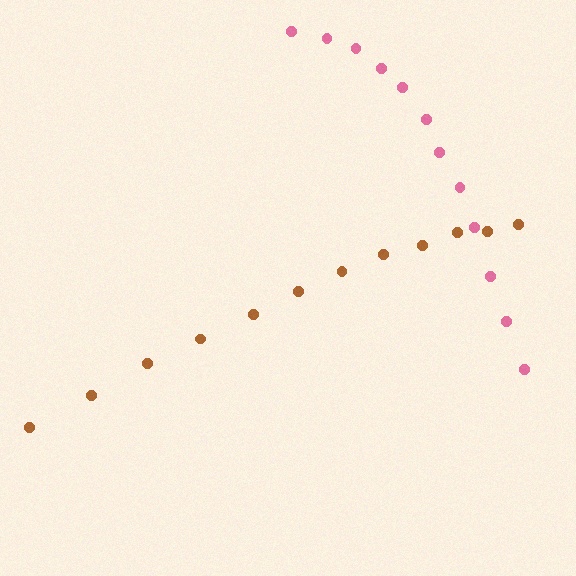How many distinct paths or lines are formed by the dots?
There are 2 distinct paths.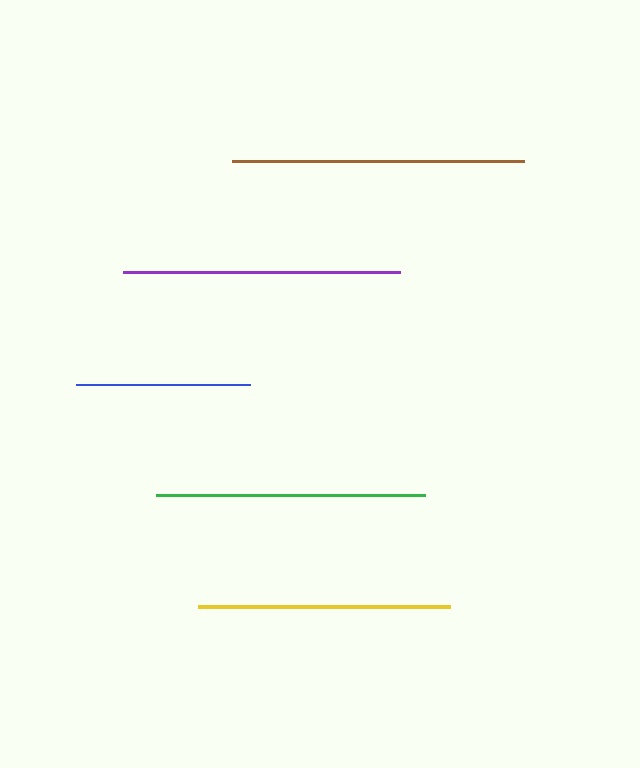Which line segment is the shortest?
The blue line is the shortest at approximately 175 pixels.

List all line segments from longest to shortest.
From longest to shortest: brown, purple, green, yellow, blue.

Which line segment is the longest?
The brown line is the longest at approximately 293 pixels.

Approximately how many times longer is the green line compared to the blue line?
The green line is approximately 1.5 times the length of the blue line.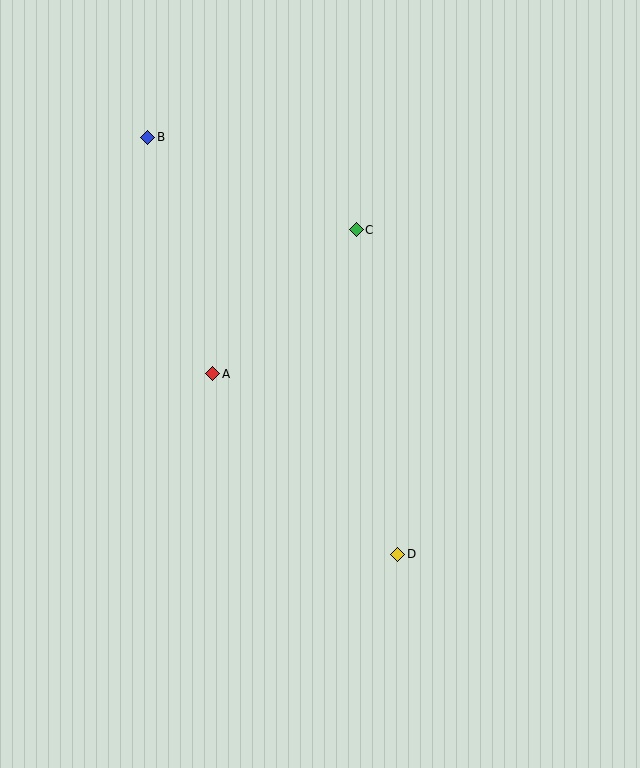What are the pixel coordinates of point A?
Point A is at (212, 374).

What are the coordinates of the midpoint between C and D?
The midpoint between C and D is at (377, 392).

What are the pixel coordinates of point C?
Point C is at (356, 230).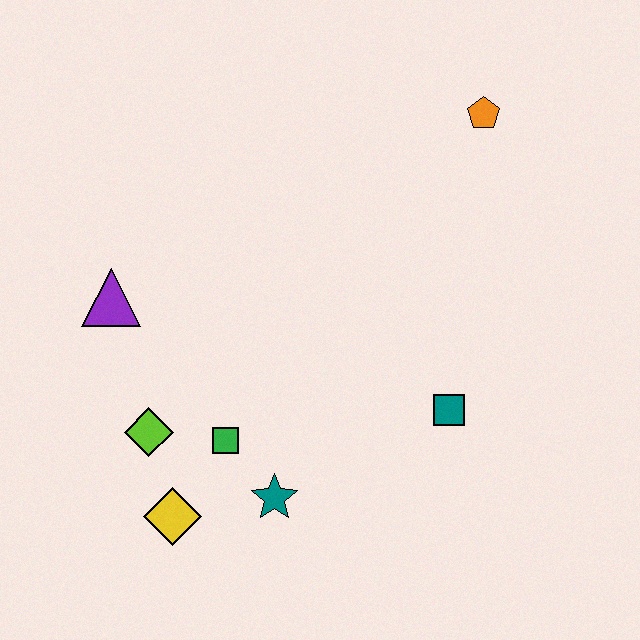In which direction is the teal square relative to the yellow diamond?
The teal square is to the right of the yellow diamond.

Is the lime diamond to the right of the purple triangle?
Yes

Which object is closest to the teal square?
The teal star is closest to the teal square.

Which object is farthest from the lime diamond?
The orange pentagon is farthest from the lime diamond.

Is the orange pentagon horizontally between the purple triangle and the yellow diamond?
No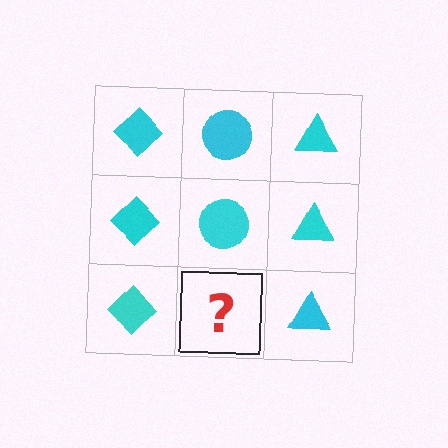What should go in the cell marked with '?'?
The missing cell should contain a cyan circle.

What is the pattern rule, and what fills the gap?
The rule is that each column has a consistent shape. The gap should be filled with a cyan circle.